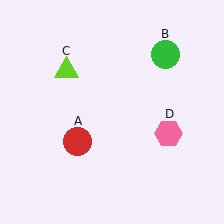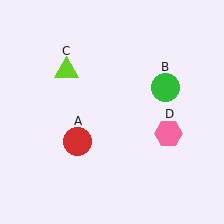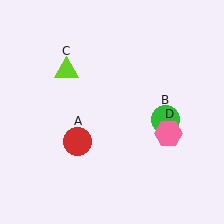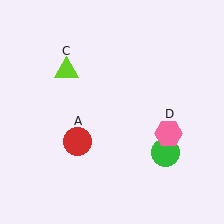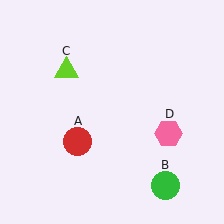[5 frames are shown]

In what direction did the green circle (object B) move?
The green circle (object B) moved down.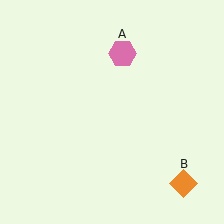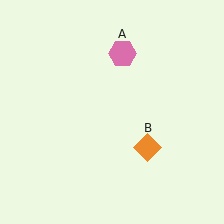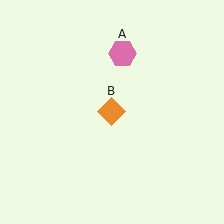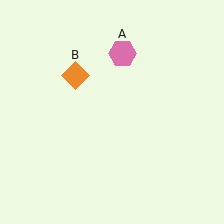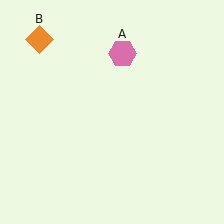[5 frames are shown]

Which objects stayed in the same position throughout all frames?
Pink hexagon (object A) remained stationary.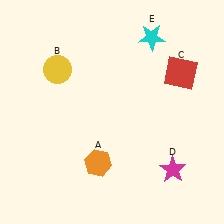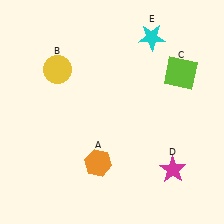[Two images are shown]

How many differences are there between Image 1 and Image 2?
There is 1 difference between the two images.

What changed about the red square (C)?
In Image 1, C is red. In Image 2, it changed to lime.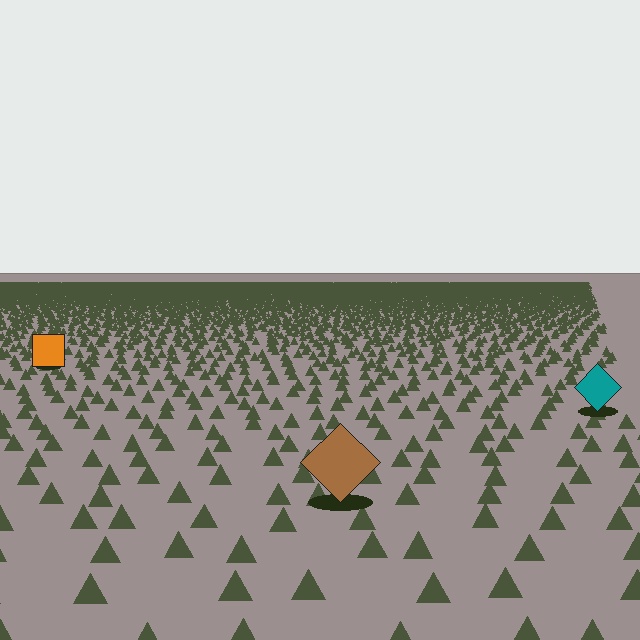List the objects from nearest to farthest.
From nearest to farthest: the brown diamond, the teal diamond, the orange square.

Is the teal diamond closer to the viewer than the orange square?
Yes. The teal diamond is closer — you can tell from the texture gradient: the ground texture is coarser near it.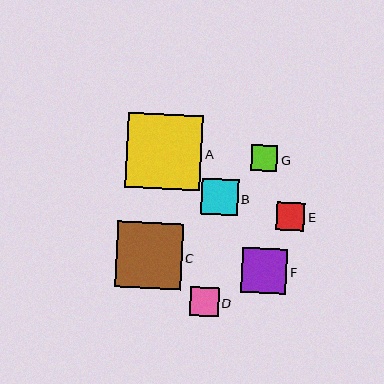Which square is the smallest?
Square G is the smallest with a size of approximately 26 pixels.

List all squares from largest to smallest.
From largest to smallest: A, C, F, B, D, E, G.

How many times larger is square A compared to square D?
Square A is approximately 2.7 times the size of square D.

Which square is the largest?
Square A is the largest with a size of approximately 76 pixels.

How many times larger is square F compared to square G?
Square F is approximately 1.7 times the size of square G.